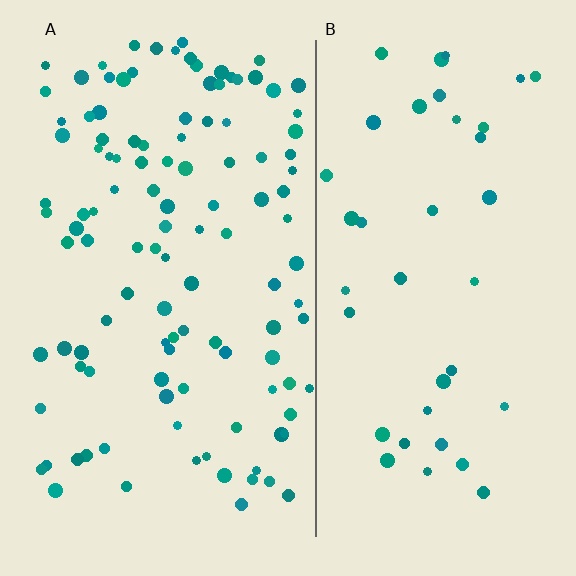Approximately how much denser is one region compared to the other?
Approximately 2.9× — region A over region B.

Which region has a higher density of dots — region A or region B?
A (the left).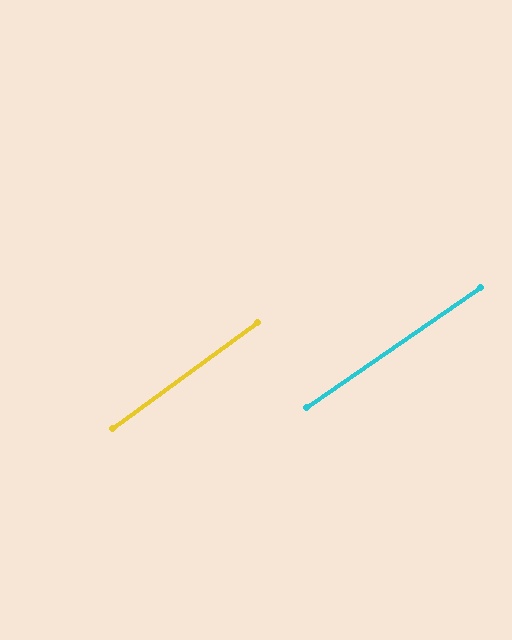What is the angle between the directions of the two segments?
Approximately 2 degrees.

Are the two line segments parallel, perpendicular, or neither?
Parallel — their directions differ by only 1.7°.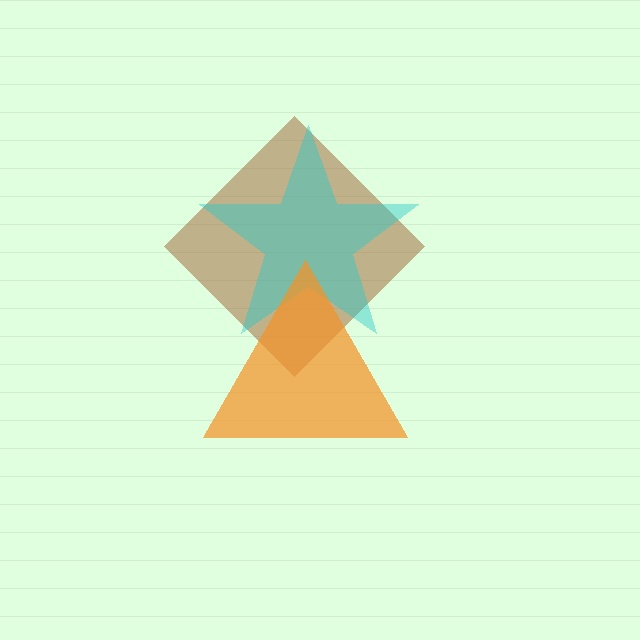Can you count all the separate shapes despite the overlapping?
Yes, there are 3 separate shapes.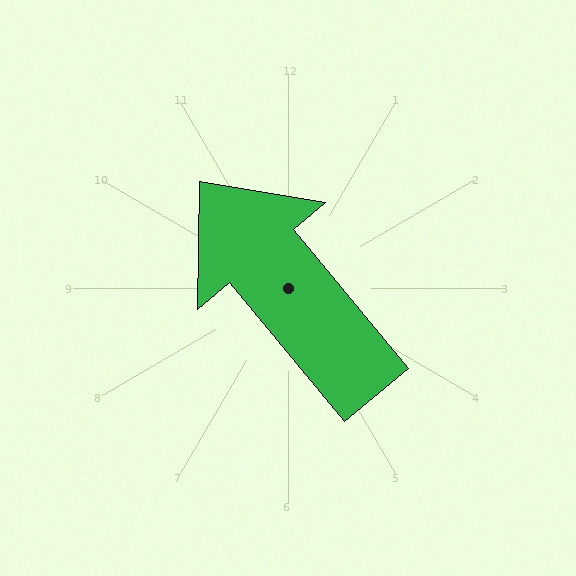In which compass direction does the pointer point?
Northwest.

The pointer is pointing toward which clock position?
Roughly 11 o'clock.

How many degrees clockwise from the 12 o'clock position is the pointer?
Approximately 320 degrees.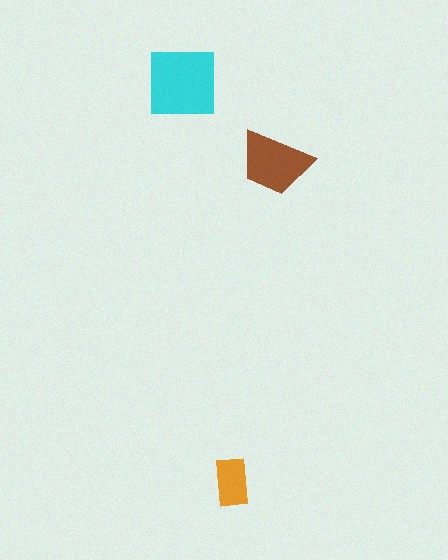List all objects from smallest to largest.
The orange rectangle, the brown trapezoid, the cyan square.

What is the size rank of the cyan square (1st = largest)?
1st.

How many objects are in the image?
There are 3 objects in the image.